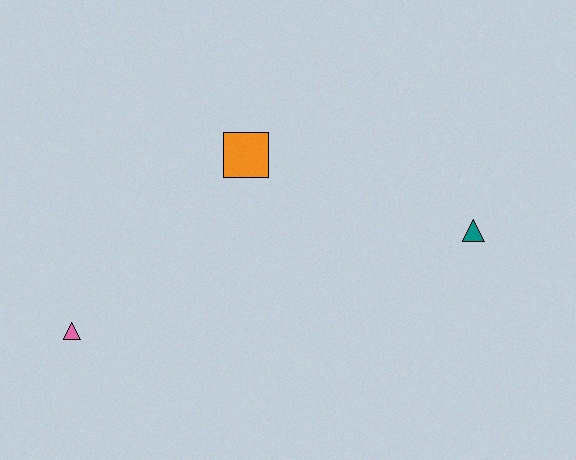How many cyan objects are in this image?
There are no cyan objects.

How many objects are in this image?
There are 3 objects.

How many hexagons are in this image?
There are no hexagons.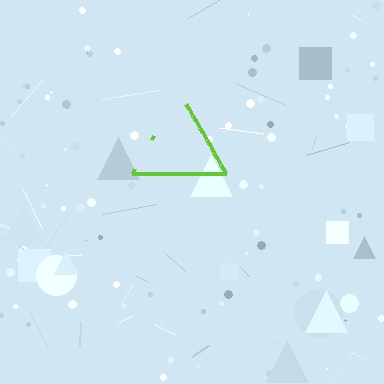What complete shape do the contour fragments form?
The contour fragments form a triangle.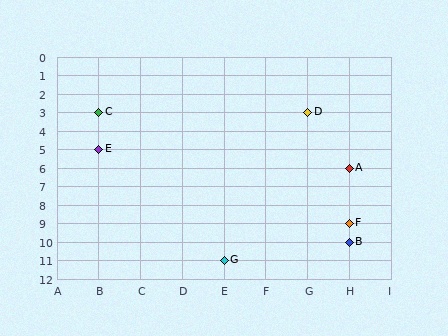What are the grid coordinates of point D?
Point D is at grid coordinates (G, 3).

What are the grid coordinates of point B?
Point B is at grid coordinates (H, 10).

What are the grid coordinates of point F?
Point F is at grid coordinates (H, 9).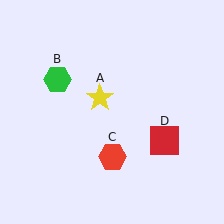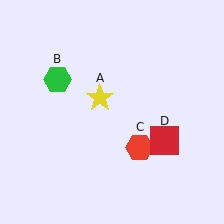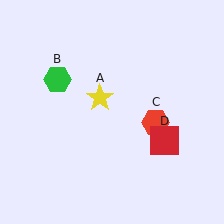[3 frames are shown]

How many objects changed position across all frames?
1 object changed position: red hexagon (object C).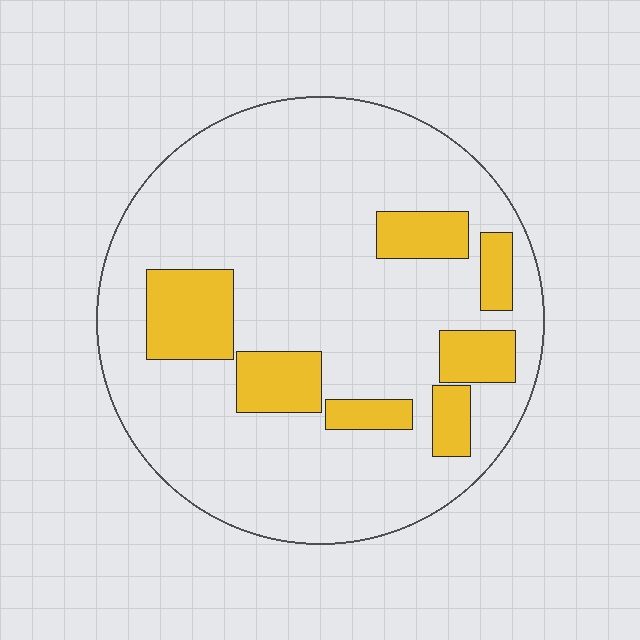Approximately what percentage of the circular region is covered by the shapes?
Approximately 20%.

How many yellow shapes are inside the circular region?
7.